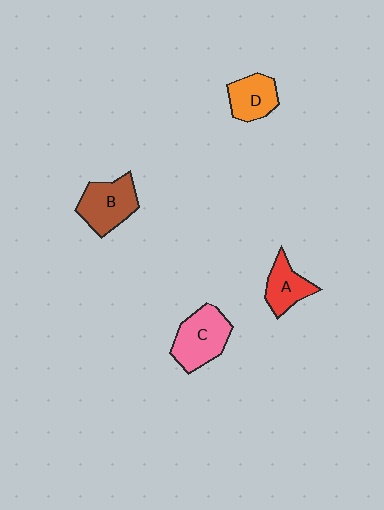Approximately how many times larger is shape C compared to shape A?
Approximately 1.5 times.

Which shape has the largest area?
Shape C (pink).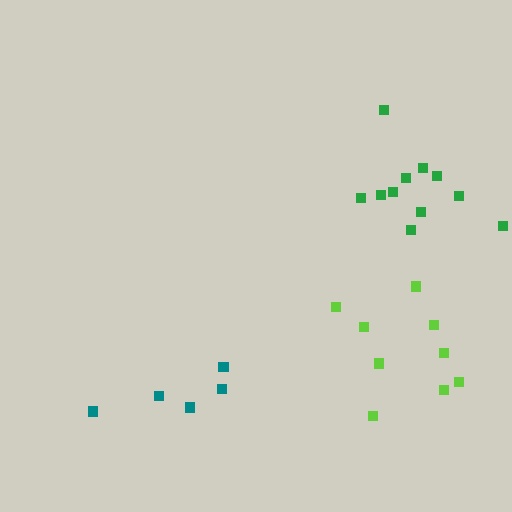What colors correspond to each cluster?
The clusters are colored: teal, green, lime.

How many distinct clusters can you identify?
There are 3 distinct clusters.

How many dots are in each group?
Group 1: 5 dots, Group 2: 11 dots, Group 3: 9 dots (25 total).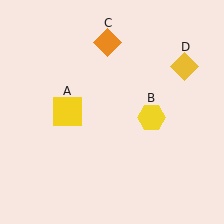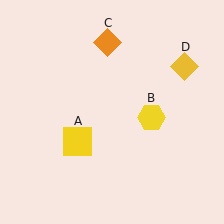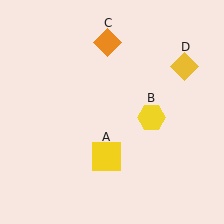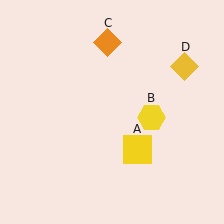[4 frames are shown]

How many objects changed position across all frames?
1 object changed position: yellow square (object A).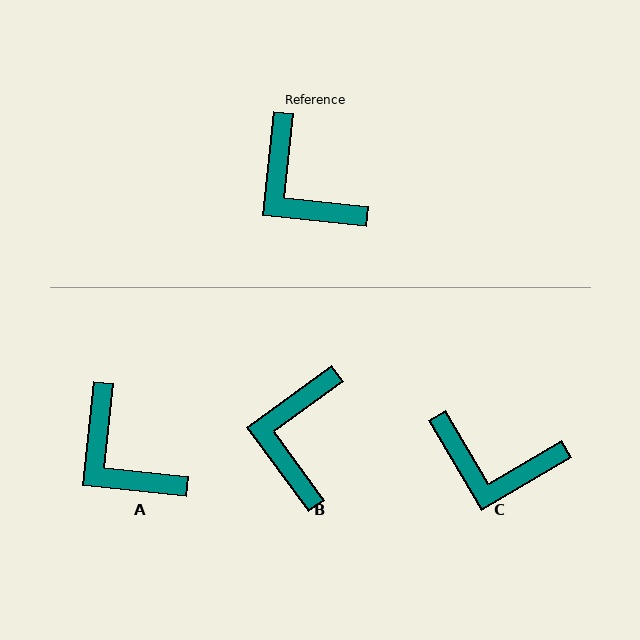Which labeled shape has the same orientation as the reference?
A.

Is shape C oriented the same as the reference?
No, it is off by about 36 degrees.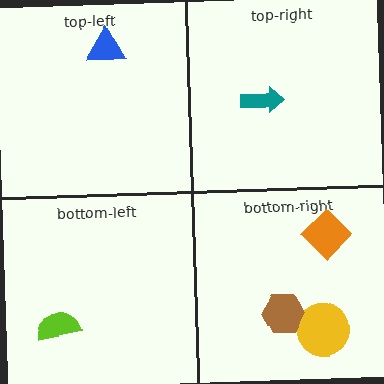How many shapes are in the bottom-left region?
1.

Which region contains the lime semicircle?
The bottom-left region.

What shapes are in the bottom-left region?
The lime semicircle.